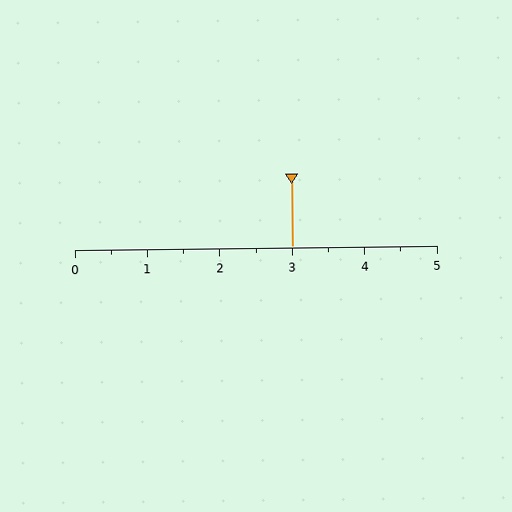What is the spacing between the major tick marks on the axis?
The major ticks are spaced 1 apart.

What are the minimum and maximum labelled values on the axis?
The axis runs from 0 to 5.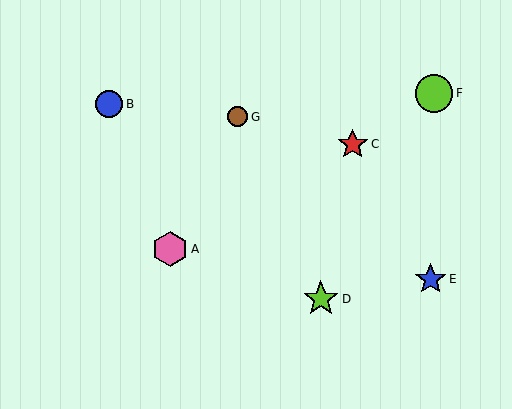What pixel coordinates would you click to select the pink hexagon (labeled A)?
Click at (170, 249) to select the pink hexagon A.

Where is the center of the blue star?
The center of the blue star is at (431, 279).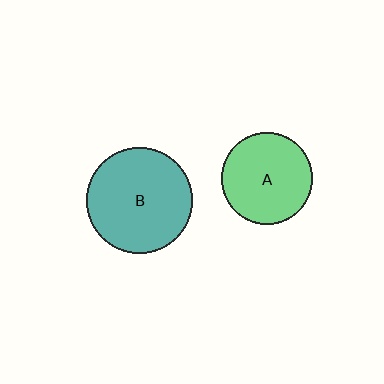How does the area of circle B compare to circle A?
Approximately 1.3 times.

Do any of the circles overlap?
No, none of the circles overlap.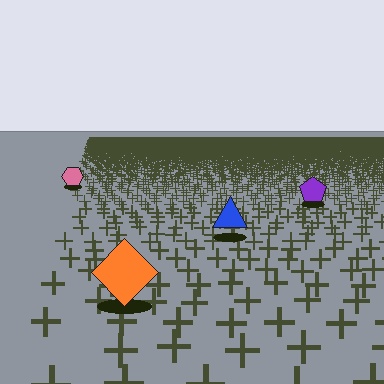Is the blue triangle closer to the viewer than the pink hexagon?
Yes. The blue triangle is closer — you can tell from the texture gradient: the ground texture is coarser near it.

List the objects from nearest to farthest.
From nearest to farthest: the orange diamond, the blue triangle, the purple pentagon, the pink hexagon.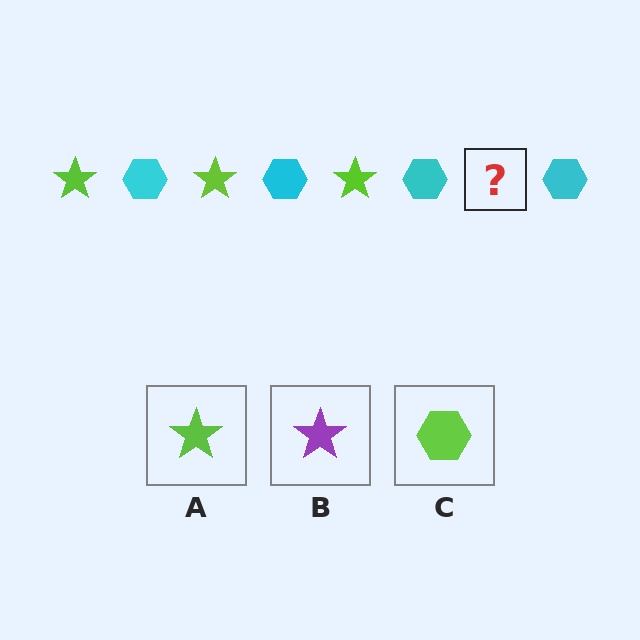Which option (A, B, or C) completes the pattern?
A.